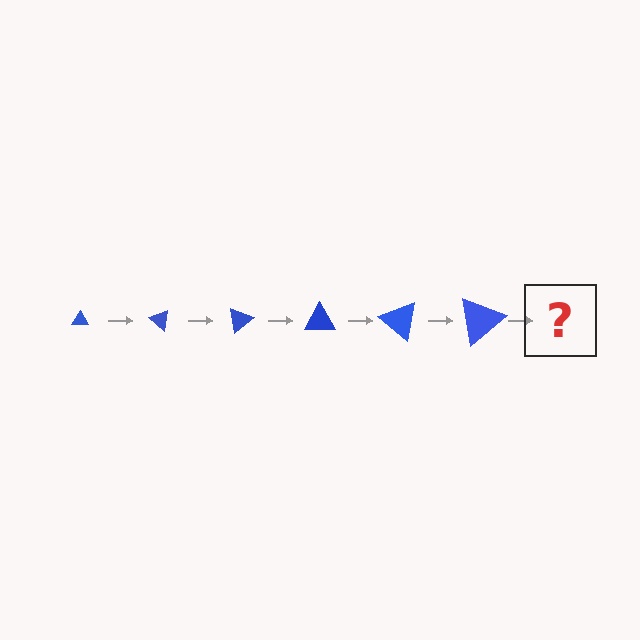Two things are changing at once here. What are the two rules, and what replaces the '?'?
The two rules are that the triangle grows larger each step and it rotates 40 degrees each step. The '?' should be a triangle, larger than the previous one and rotated 240 degrees from the start.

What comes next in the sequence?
The next element should be a triangle, larger than the previous one and rotated 240 degrees from the start.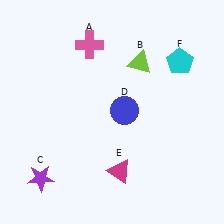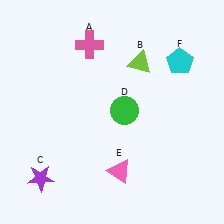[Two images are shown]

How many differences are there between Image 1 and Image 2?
There are 2 differences between the two images.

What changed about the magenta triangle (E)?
In Image 1, E is magenta. In Image 2, it changed to pink.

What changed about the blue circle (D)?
In Image 1, D is blue. In Image 2, it changed to green.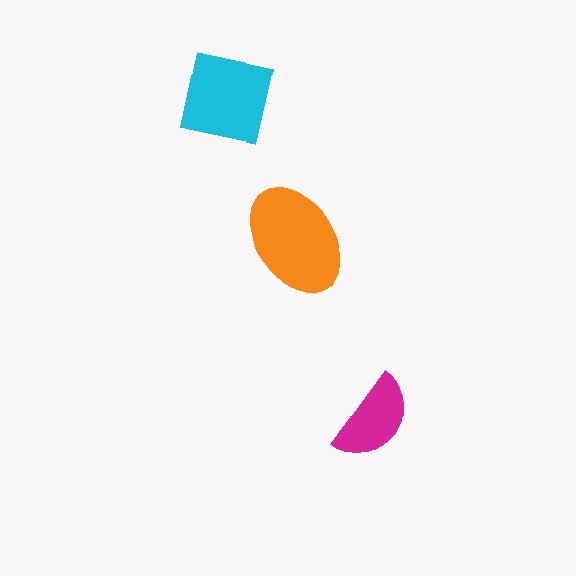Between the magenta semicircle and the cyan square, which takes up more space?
The cyan square.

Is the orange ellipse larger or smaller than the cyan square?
Larger.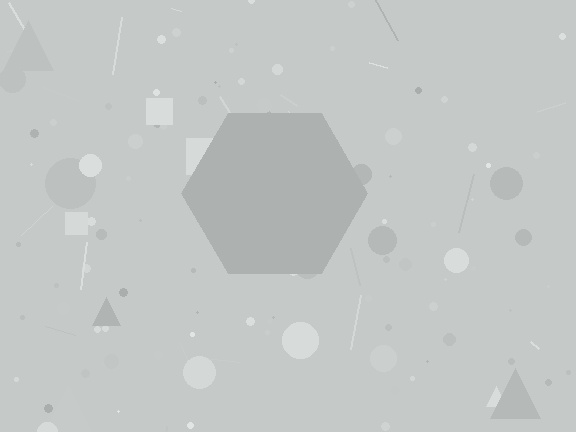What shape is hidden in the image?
A hexagon is hidden in the image.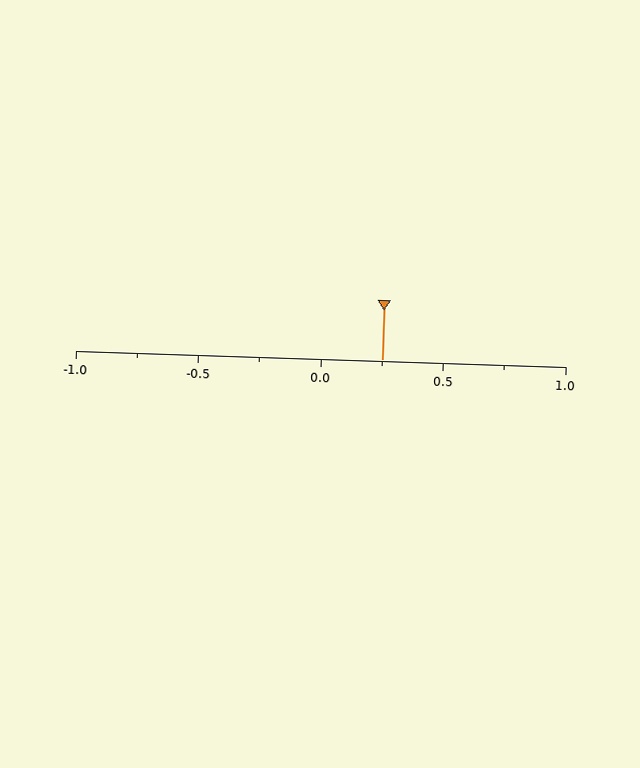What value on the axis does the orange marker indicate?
The marker indicates approximately 0.25.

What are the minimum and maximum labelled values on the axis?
The axis runs from -1.0 to 1.0.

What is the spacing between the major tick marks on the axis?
The major ticks are spaced 0.5 apart.